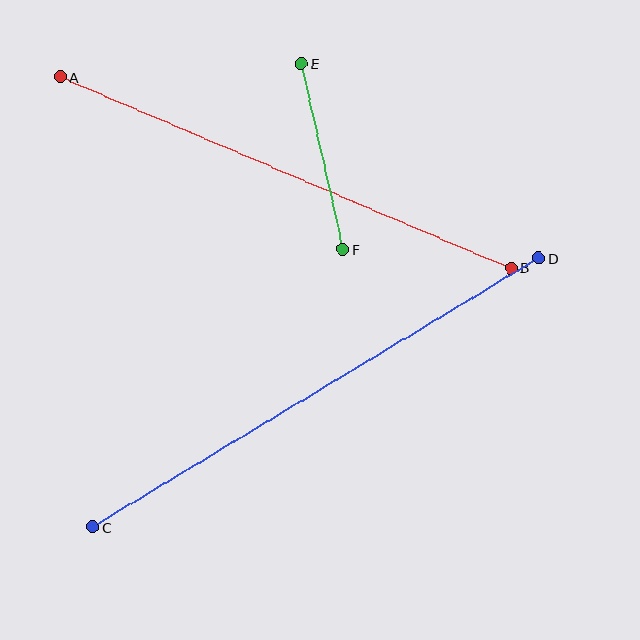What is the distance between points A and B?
The distance is approximately 489 pixels.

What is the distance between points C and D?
The distance is approximately 521 pixels.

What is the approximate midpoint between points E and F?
The midpoint is at approximately (322, 157) pixels.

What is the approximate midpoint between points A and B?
The midpoint is at approximately (286, 172) pixels.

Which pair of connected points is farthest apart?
Points C and D are farthest apart.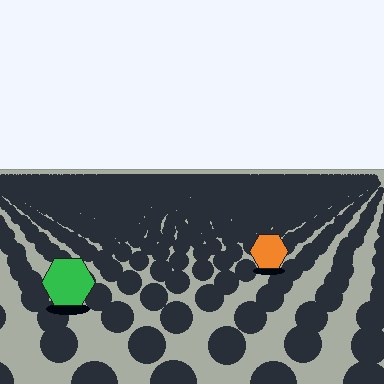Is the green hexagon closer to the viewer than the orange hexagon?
Yes. The green hexagon is closer — you can tell from the texture gradient: the ground texture is coarser near it.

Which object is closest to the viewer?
The green hexagon is closest. The texture marks near it are larger and more spread out.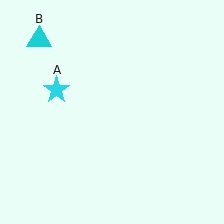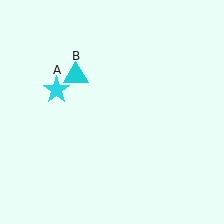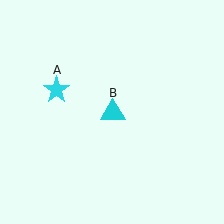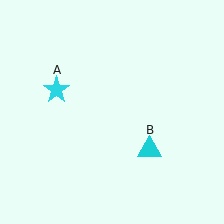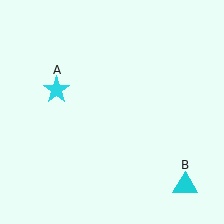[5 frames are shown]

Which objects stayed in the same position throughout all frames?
Cyan star (object A) remained stationary.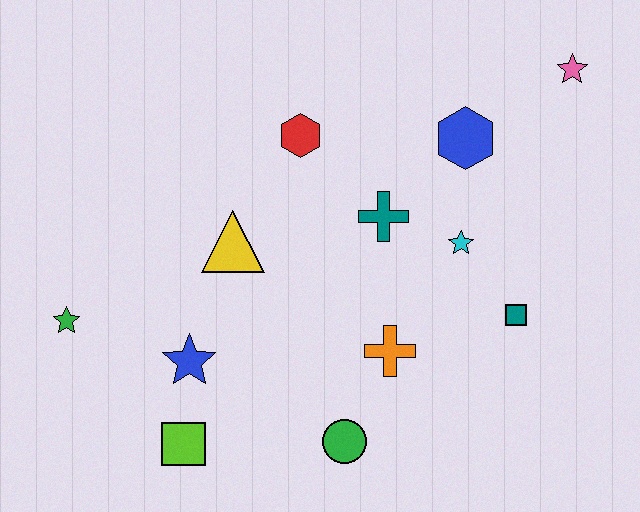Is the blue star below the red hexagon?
Yes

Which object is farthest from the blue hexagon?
The green star is farthest from the blue hexagon.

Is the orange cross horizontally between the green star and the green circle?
No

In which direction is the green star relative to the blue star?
The green star is to the left of the blue star.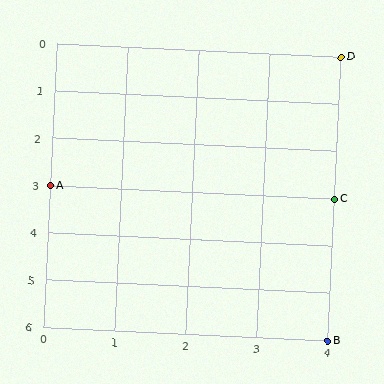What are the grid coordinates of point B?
Point B is at grid coordinates (4, 6).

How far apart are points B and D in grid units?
Points B and D are 6 rows apart.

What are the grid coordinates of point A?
Point A is at grid coordinates (0, 3).